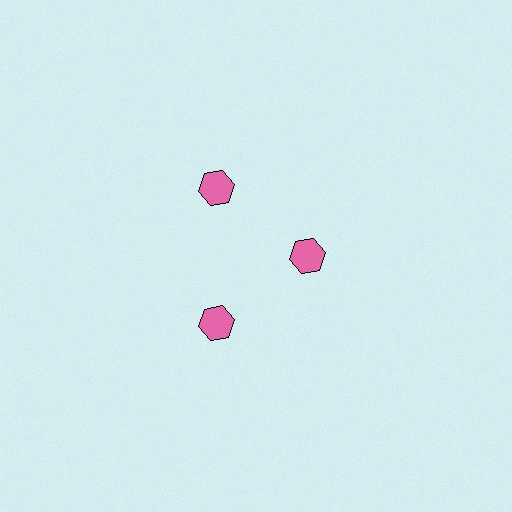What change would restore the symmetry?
The symmetry would be restored by moving it outward, back onto the ring so that all 3 hexagons sit at equal angles and equal distance from the center.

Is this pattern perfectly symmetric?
No. The 3 pink hexagons are arranged in a ring, but one element near the 3 o'clock position is pulled inward toward the center, breaking the 3-fold rotational symmetry.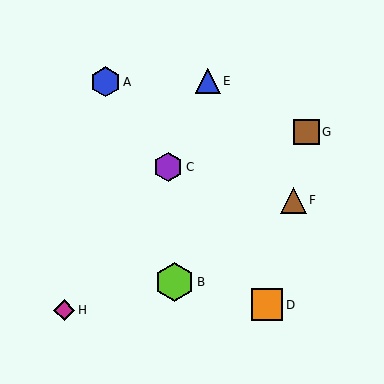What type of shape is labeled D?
Shape D is an orange square.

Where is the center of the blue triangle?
The center of the blue triangle is at (208, 81).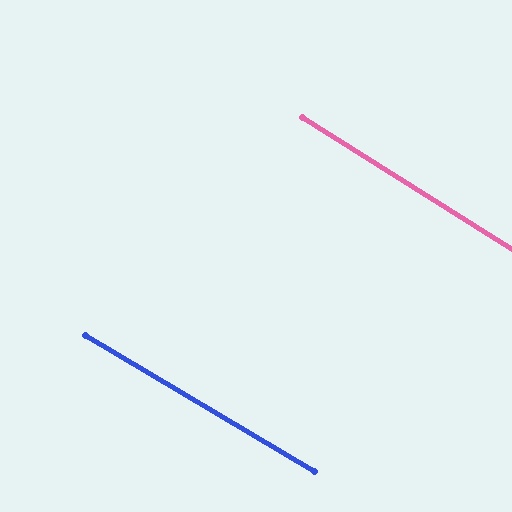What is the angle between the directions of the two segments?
Approximately 1 degree.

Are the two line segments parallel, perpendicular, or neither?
Parallel — their directions differ by only 1.2°.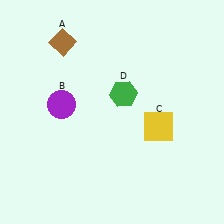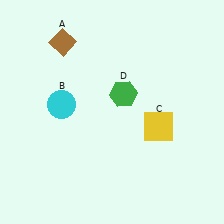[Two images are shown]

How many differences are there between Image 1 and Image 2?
There is 1 difference between the two images.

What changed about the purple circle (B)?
In Image 1, B is purple. In Image 2, it changed to cyan.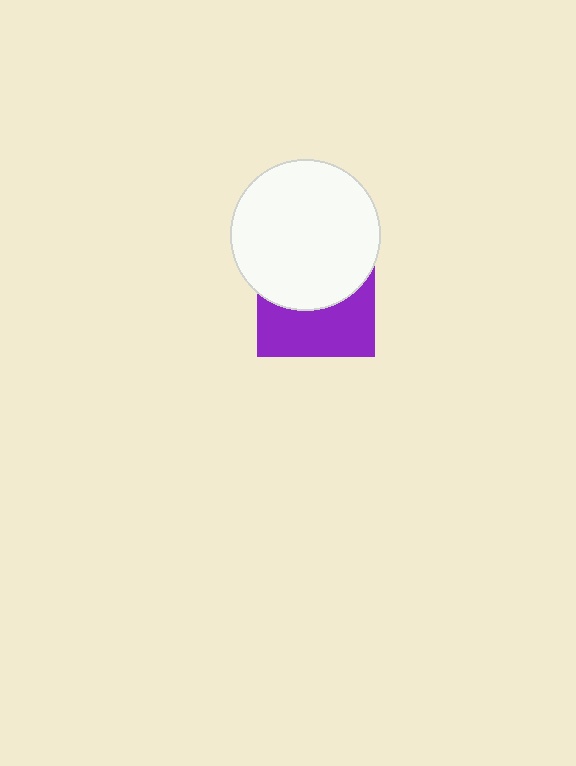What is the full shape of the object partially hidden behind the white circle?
The partially hidden object is a purple square.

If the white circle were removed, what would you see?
You would see the complete purple square.